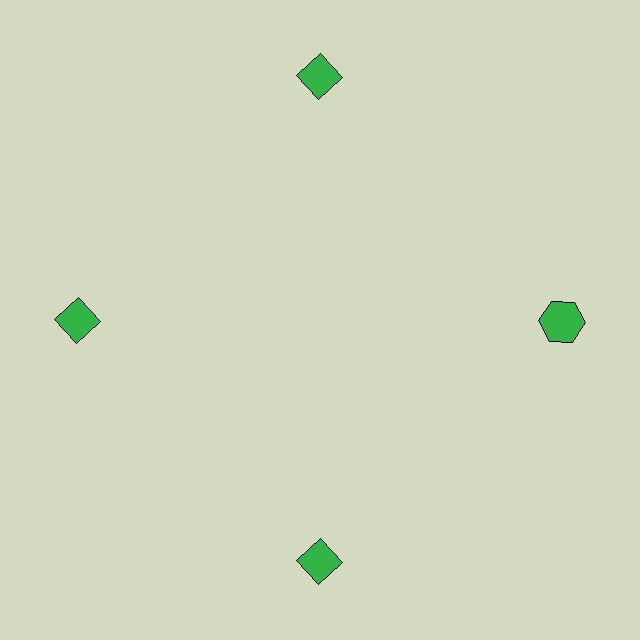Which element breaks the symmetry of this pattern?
The green hexagon at roughly the 3 o'clock position breaks the symmetry. All other shapes are green diamonds.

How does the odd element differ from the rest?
It has a different shape: hexagon instead of diamond.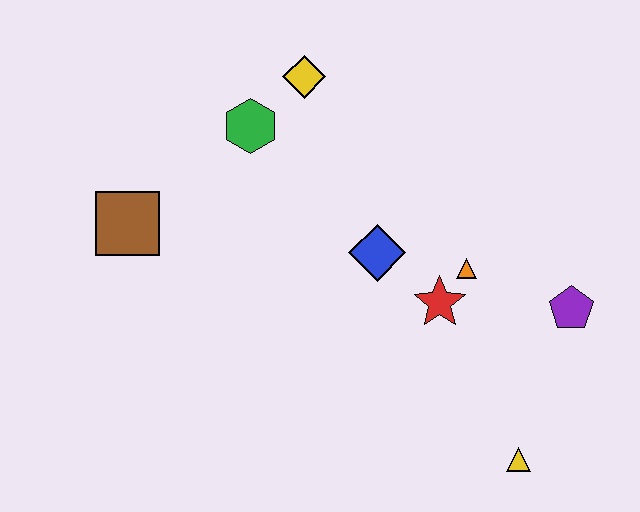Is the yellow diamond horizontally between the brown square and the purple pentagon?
Yes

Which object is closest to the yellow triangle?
The purple pentagon is closest to the yellow triangle.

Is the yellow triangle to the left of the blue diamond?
No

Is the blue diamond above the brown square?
No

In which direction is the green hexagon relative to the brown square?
The green hexagon is to the right of the brown square.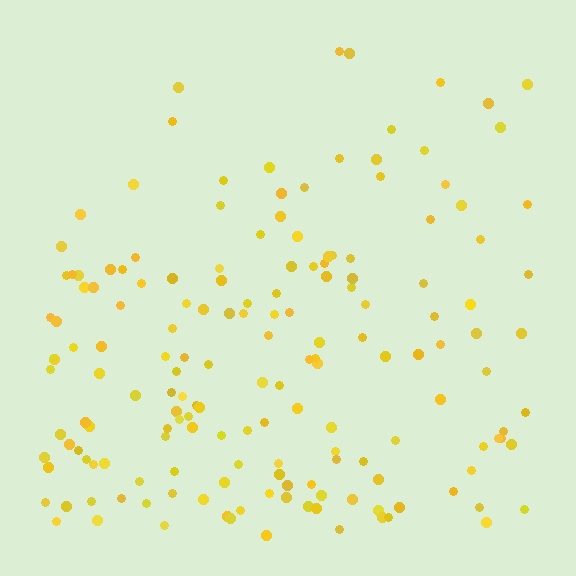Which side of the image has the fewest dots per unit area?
The top.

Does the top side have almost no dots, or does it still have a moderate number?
Still a moderate number, just noticeably fewer than the bottom.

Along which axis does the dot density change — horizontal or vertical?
Vertical.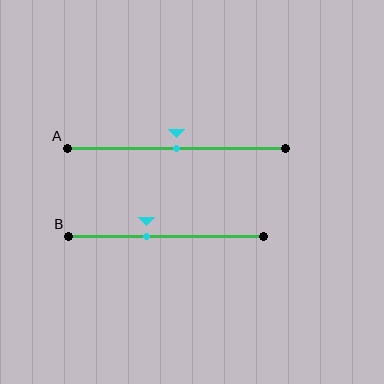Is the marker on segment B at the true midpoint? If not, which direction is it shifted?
No, the marker on segment B is shifted to the left by about 10% of the segment length.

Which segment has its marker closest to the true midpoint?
Segment A has its marker closest to the true midpoint.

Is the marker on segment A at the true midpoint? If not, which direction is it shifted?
Yes, the marker on segment A is at the true midpoint.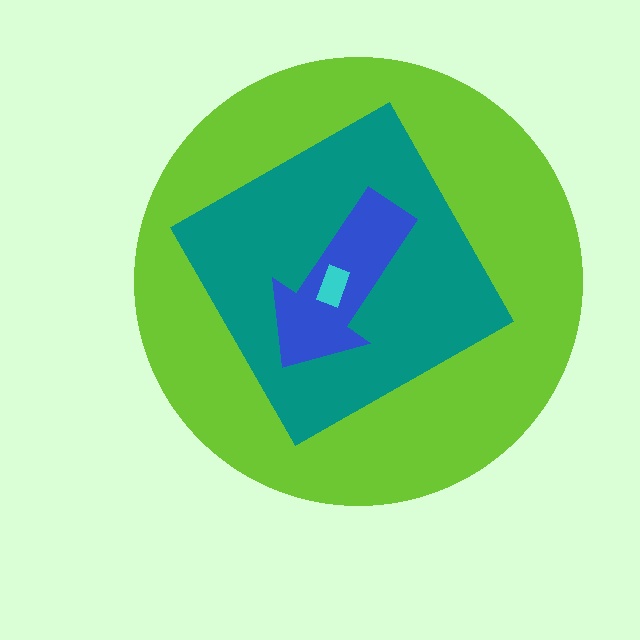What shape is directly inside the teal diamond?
The blue arrow.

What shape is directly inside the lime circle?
The teal diamond.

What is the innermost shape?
The cyan rectangle.